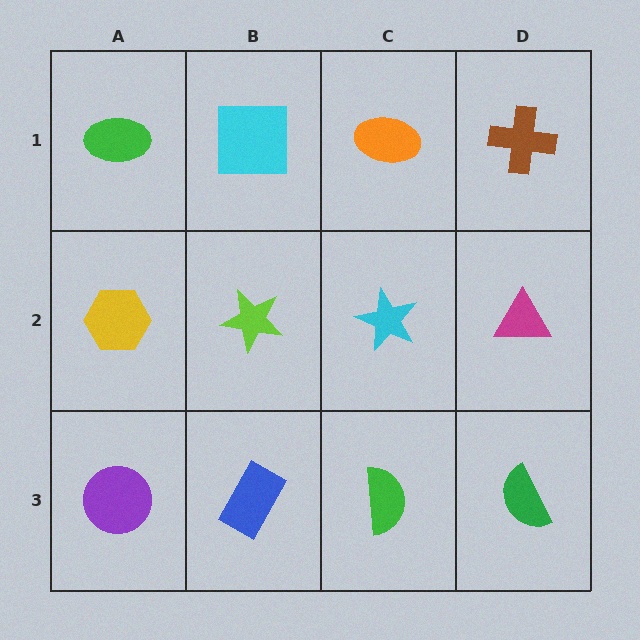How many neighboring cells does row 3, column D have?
2.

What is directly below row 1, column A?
A yellow hexagon.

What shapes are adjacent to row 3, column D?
A magenta triangle (row 2, column D), a green semicircle (row 3, column C).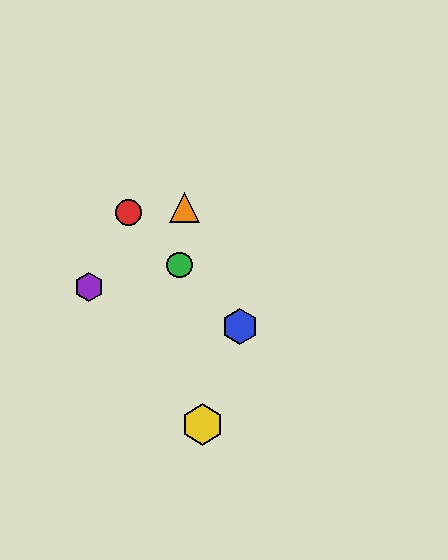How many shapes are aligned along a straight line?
3 shapes (the red circle, the blue hexagon, the green circle) are aligned along a straight line.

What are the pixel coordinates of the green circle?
The green circle is at (179, 265).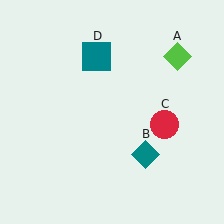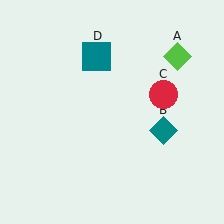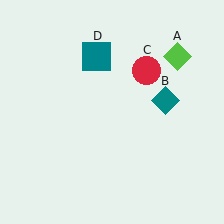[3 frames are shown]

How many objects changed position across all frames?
2 objects changed position: teal diamond (object B), red circle (object C).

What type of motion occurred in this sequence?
The teal diamond (object B), red circle (object C) rotated counterclockwise around the center of the scene.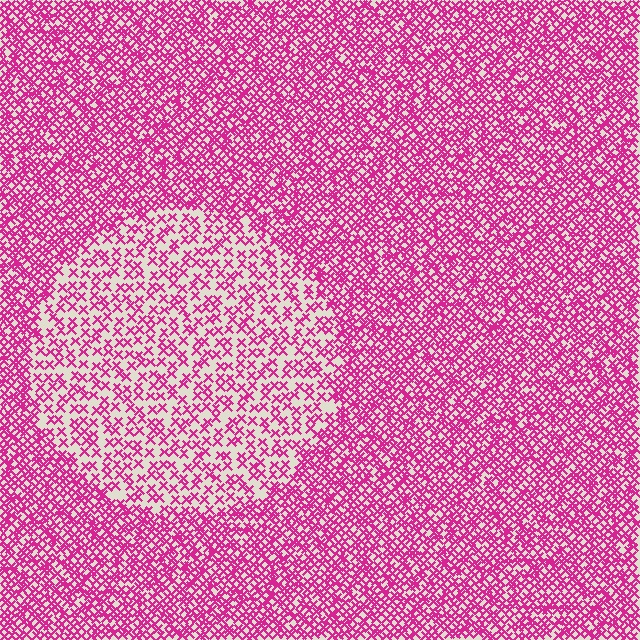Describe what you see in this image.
The image contains small magenta elements arranged at two different densities. A circle-shaped region is visible where the elements are less densely packed than the surrounding area.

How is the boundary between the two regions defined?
The boundary is defined by a change in element density (approximately 2.1x ratio). All elements are the same color, size, and shape.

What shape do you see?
I see a circle.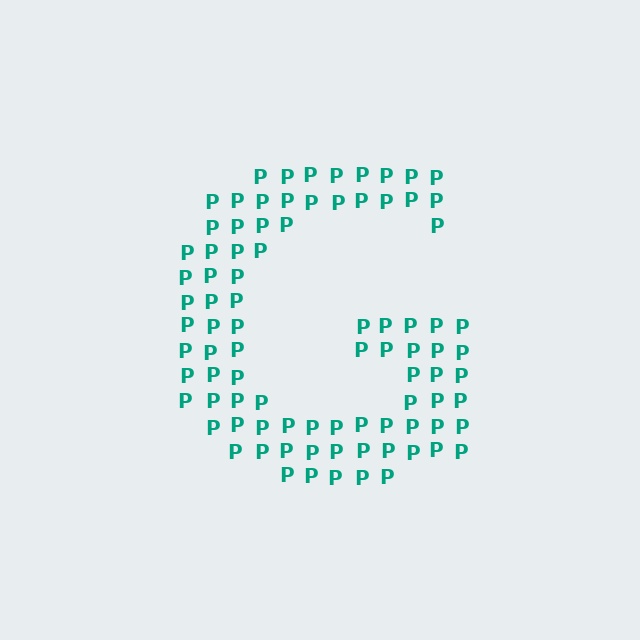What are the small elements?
The small elements are letter P's.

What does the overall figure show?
The overall figure shows the letter G.